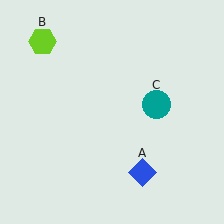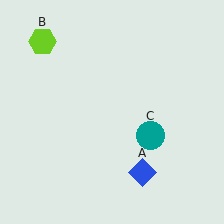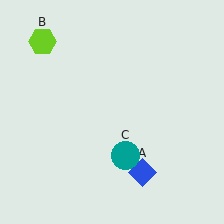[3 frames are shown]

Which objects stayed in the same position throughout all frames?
Blue diamond (object A) and lime hexagon (object B) remained stationary.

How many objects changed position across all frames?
1 object changed position: teal circle (object C).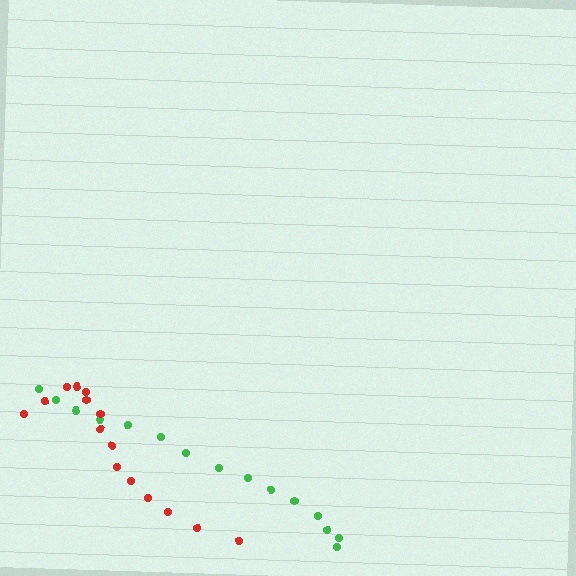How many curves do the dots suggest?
There are 2 distinct paths.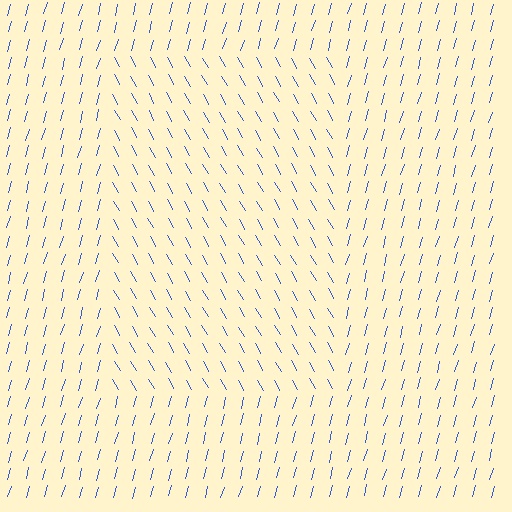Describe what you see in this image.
The image is filled with small blue line segments. A rectangle region in the image has lines oriented differently from the surrounding lines, creating a visible texture boundary.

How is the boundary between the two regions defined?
The boundary is defined purely by a change in line orientation (approximately 45 degrees difference). All lines are the same color and thickness.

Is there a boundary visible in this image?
Yes, there is a texture boundary formed by a change in line orientation.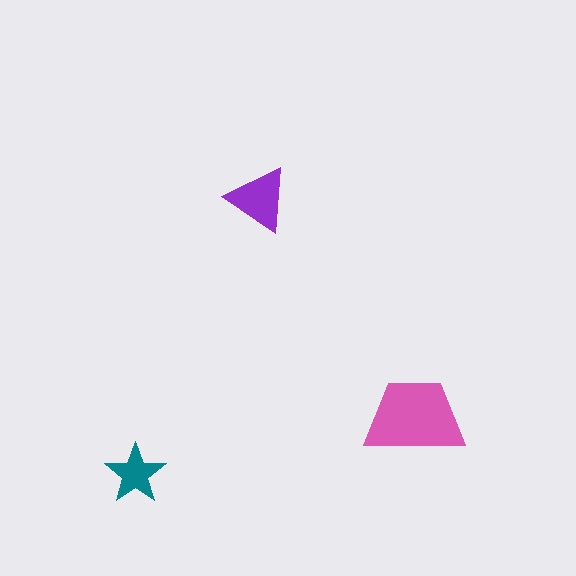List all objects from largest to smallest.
The pink trapezoid, the purple triangle, the teal star.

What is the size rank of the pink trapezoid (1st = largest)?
1st.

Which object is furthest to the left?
The teal star is leftmost.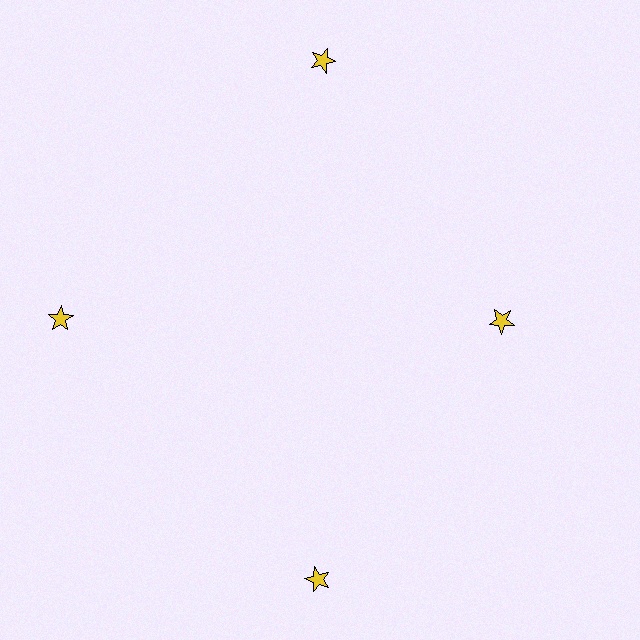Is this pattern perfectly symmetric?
No. The 4 yellow stars are arranged in a ring, but one element near the 3 o'clock position is pulled inward toward the center, breaking the 4-fold rotational symmetry.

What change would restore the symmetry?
The symmetry would be restored by moving it outward, back onto the ring so that all 4 stars sit at equal angles and equal distance from the center.